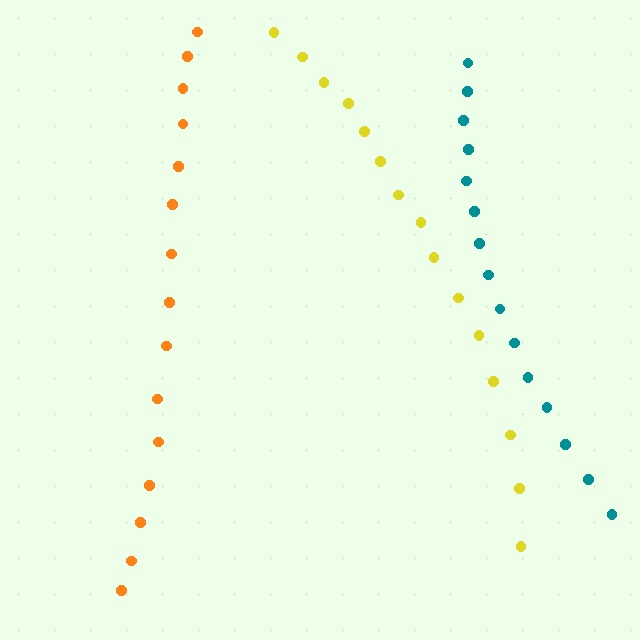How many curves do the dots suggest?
There are 3 distinct paths.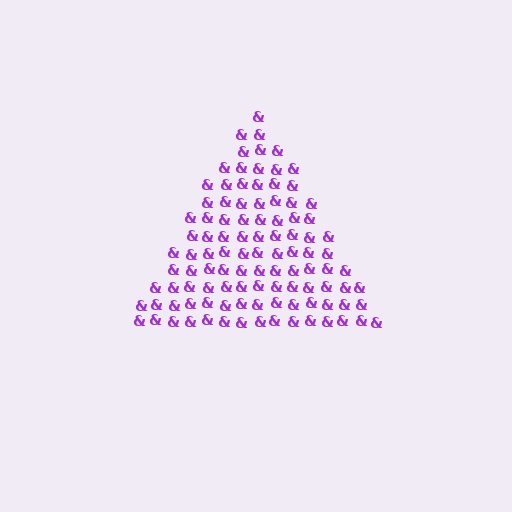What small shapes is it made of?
It is made of small ampersands.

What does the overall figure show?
The overall figure shows a triangle.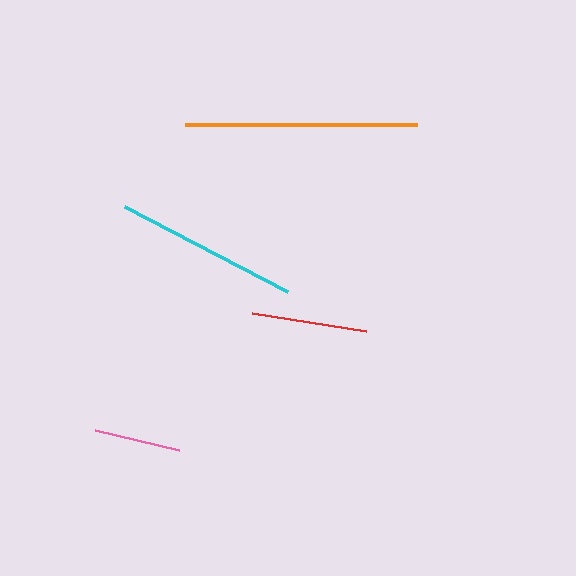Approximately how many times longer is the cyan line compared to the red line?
The cyan line is approximately 1.6 times the length of the red line.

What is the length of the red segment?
The red segment is approximately 115 pixels long.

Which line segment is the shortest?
The pink line is the shortest at approximately 86 pixels.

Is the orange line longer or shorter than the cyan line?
The orange line is longer than the cyan line.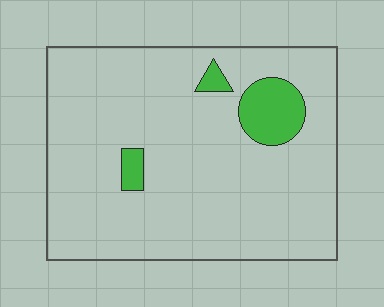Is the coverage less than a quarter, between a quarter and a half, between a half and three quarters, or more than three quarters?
Less than a quarter.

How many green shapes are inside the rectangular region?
3.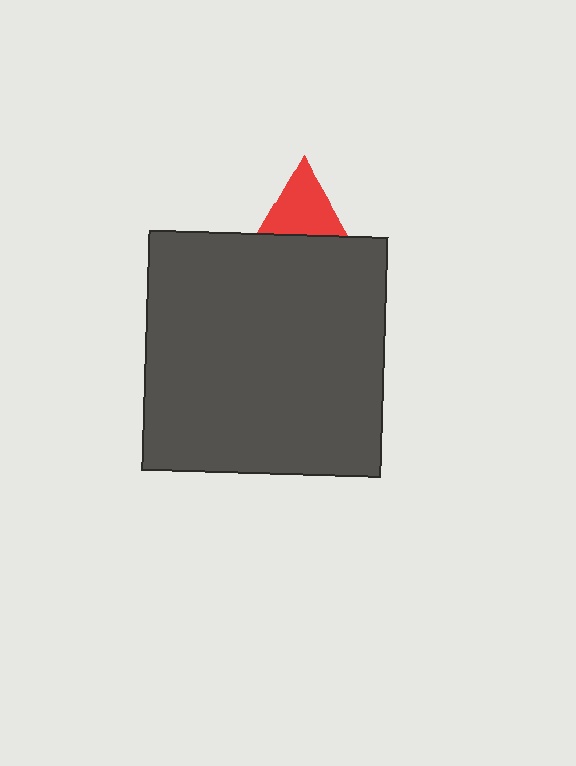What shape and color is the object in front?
The object in front is a dark gray square.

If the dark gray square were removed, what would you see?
You would see the complete red triangle.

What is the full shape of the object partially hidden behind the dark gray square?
The partially hidden object is a red triangle.